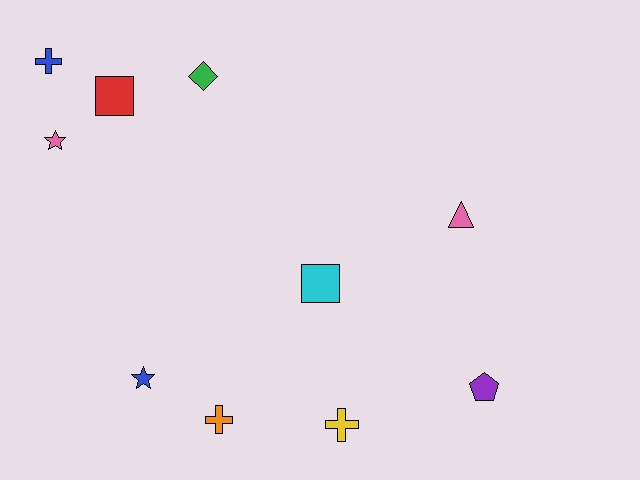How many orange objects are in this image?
There is 1 orange object.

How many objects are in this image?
There are 10 objects.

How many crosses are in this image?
There are 3 crosses.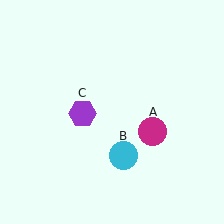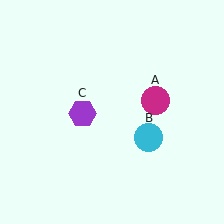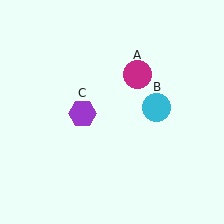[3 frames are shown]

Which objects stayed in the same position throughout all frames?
Purple hexagon (object C) remained stationary.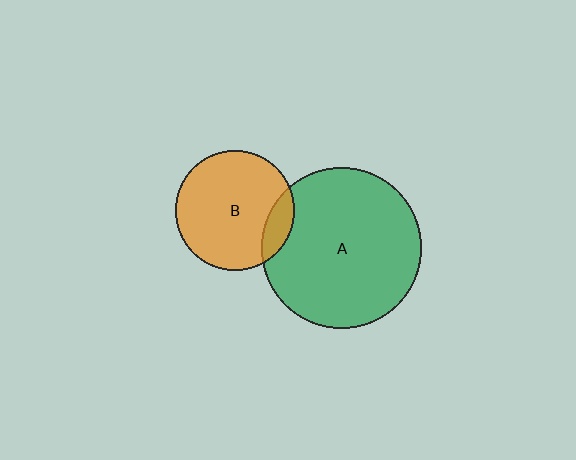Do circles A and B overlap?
Yes.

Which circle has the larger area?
Circle A (green).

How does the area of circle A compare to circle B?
Approximately 1.8 times.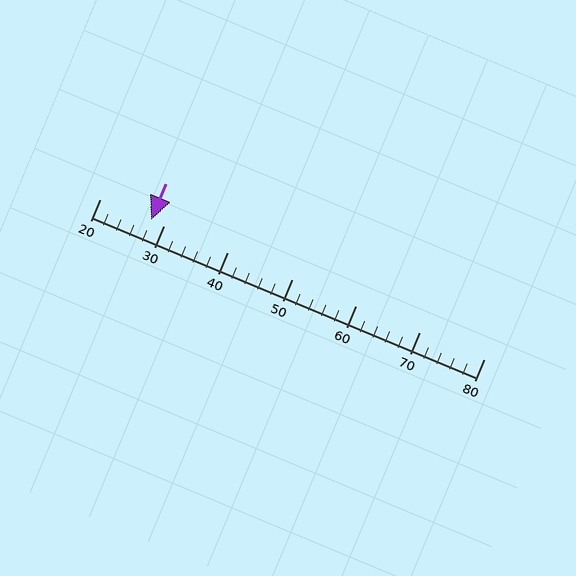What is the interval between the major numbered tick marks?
The major tick marks are spaced 10 units apart.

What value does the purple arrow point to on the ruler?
The purple arrow points to approximately 28.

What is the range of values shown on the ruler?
The ruler shows values from 20 to 80.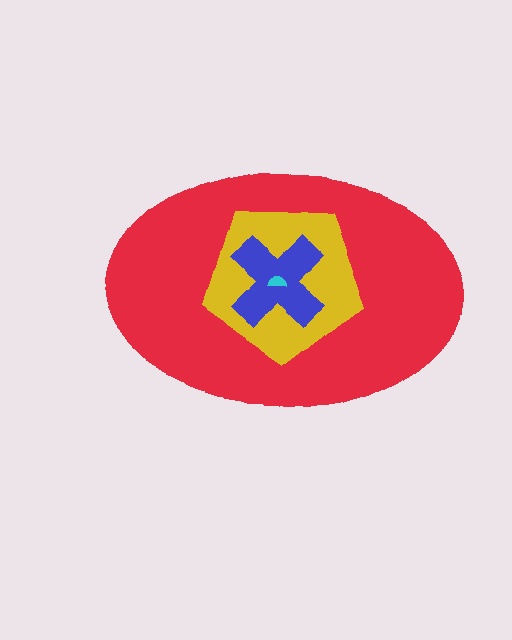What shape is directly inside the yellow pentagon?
The blue cross.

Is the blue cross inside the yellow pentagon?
Yes.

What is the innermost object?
The cyan semicircle.